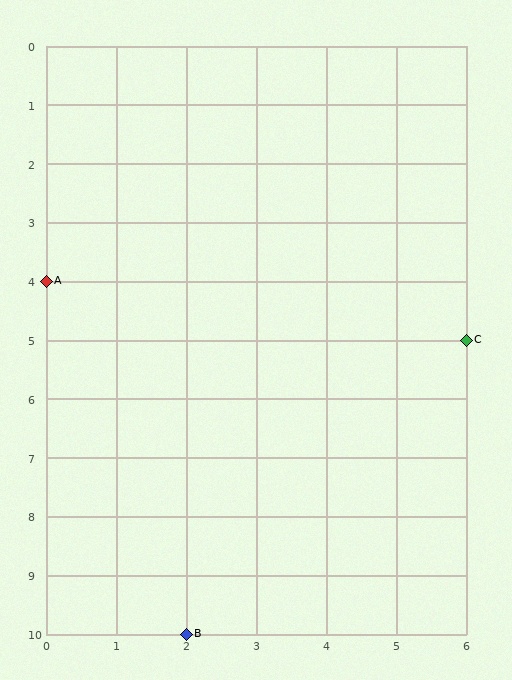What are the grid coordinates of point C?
Point C is at grid coordinates (6, 5).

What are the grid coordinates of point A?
Point A is at grid coordinates (0, 4).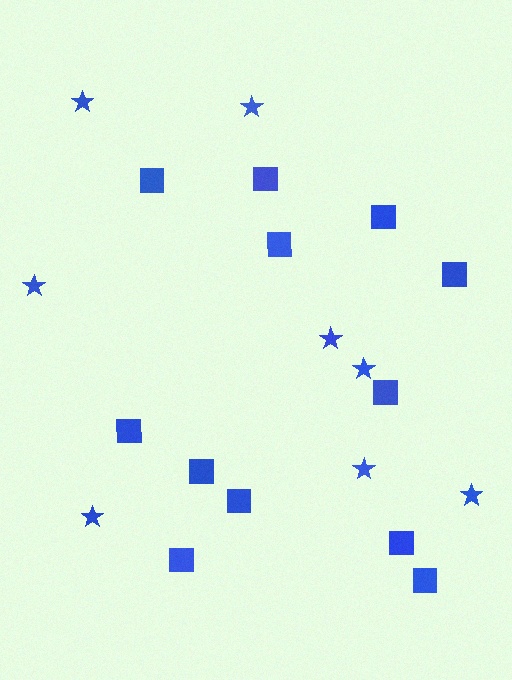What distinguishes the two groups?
There are 2 groups: one group of squares (12) and one group of stars (8).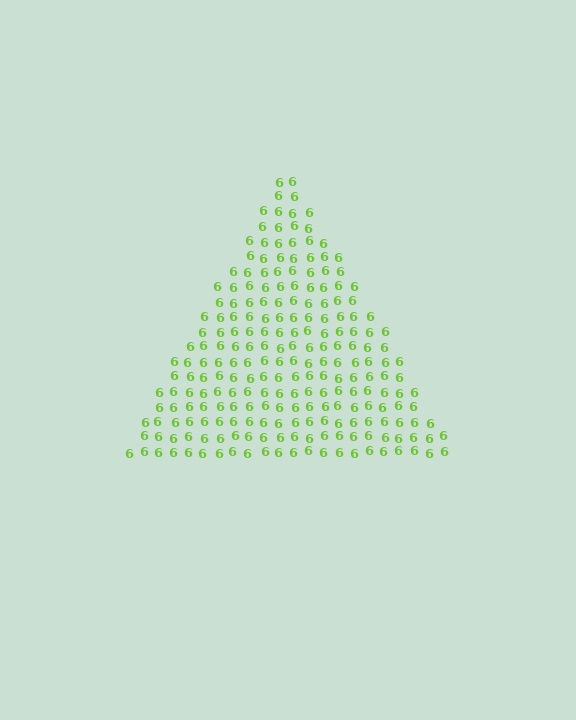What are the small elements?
The small elements are digit 6's.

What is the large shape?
The large shape is a triangle.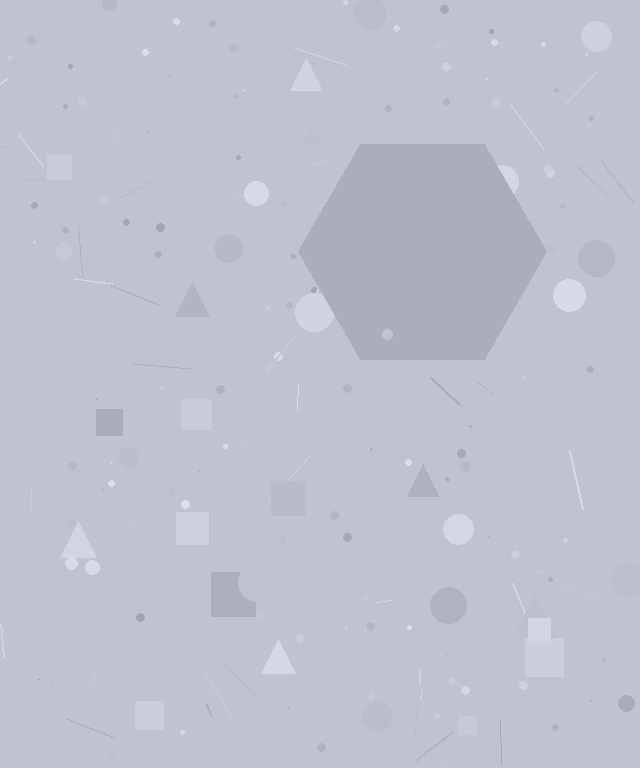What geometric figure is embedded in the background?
A hexagon is embedded in the background.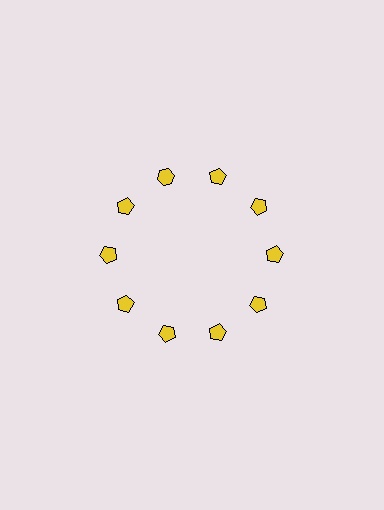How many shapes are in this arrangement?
There are 10 shapes arranged in a ring pattern.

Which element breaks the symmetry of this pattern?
The yellow hexagon at roughly the 11 o'clock position breaks the symmetry. All other shapes are yellow pentagons.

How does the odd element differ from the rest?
It has a different shape: hexagon instead of pentagon.